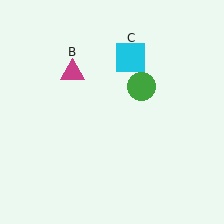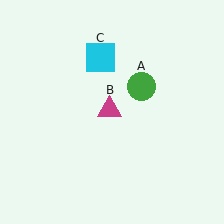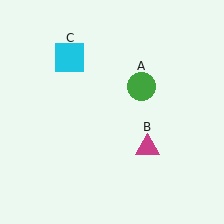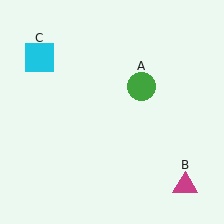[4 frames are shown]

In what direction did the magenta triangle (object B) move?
The magenta triangle (object B) moved down and to the right.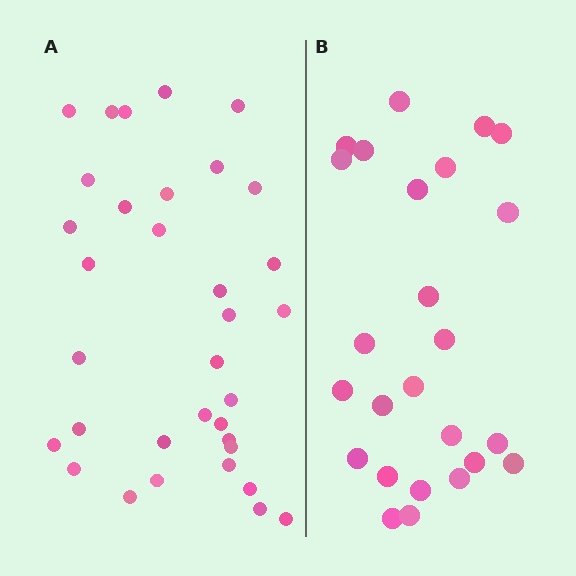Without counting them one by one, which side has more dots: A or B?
Region A (the left region) has more dots.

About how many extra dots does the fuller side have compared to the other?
Region A has roughly 8 or so more dots than region B.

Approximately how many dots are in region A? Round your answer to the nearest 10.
About 30 dots. (The exact count is 34, which rounds to 30.)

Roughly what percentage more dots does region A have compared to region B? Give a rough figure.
About 35% more.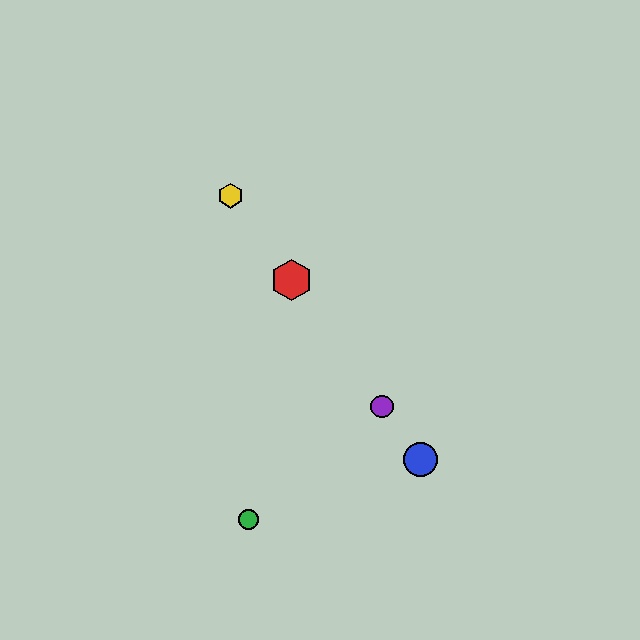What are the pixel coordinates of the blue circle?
The blue circle is at (420, 459).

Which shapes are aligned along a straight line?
The red hexagon, the blue circle, the yellow hexagon, the purple circle are aligned along a straight line.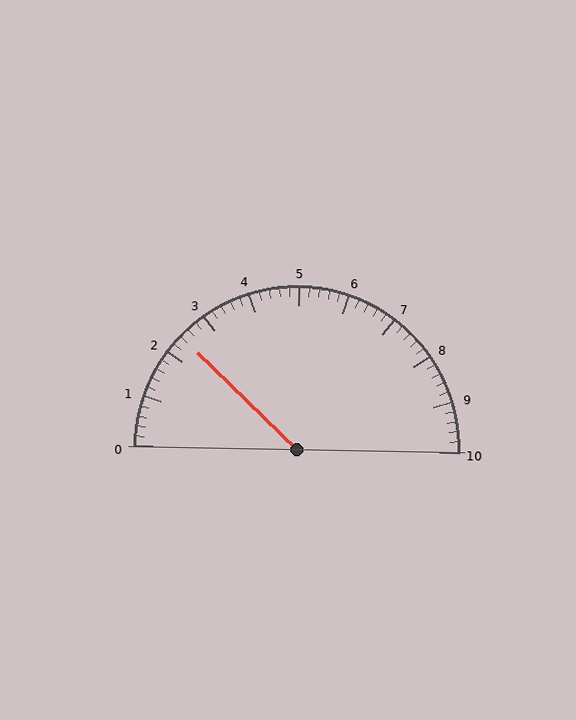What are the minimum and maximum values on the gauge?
The gauge ranges from 0 to 10.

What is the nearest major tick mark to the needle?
The nearest major tick mark is 2.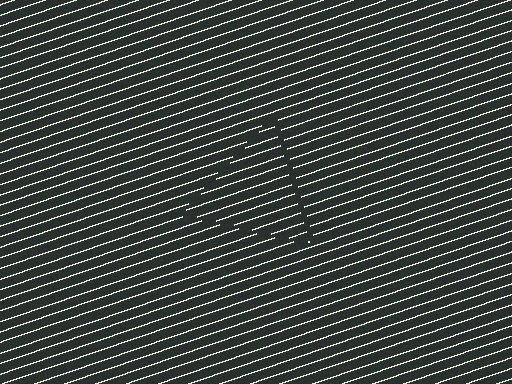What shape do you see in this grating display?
An illusory triangle. The interior of the shape contains the same grating, shifted by half a period — the contour is defined by the phase discontinuity where line-ends from the inner and outer gratings abut.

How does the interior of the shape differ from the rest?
The interior of the shape contains the same grating, shifted by half a period — the contour is defined by the phase discontinuity where line-ends from the inner and outer gratings abut.